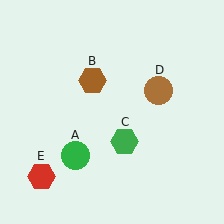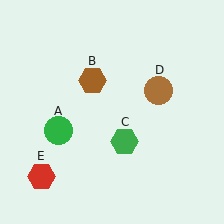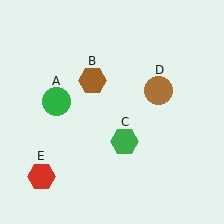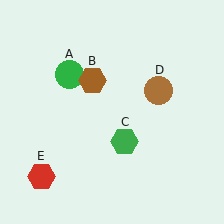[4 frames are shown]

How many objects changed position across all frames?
1 object changed position: green circle (object A).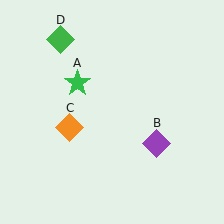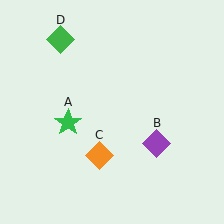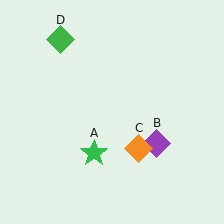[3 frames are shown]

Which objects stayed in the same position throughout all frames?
Purple diamond (object B) and green diamond (object D) remained stationary.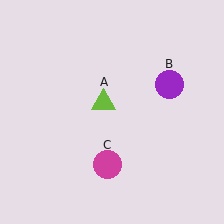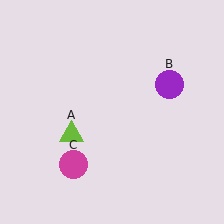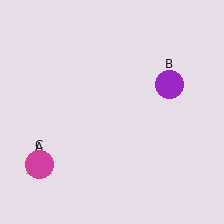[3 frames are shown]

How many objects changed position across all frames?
2 objects changed position: lime triangle (object A), magenta circle (object C).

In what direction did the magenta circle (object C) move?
The magenta circle (object C) moved left.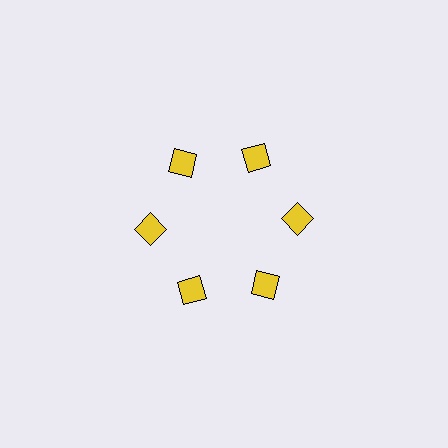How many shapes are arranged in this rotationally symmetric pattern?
There are 6 shapes, arranged in 6 groups of 1.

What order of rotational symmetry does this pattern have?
This pattern has 6-fold rotational symmetry.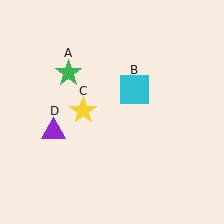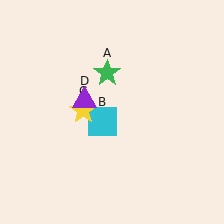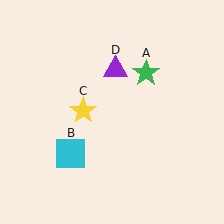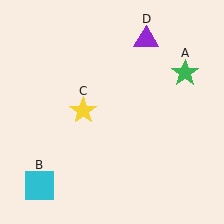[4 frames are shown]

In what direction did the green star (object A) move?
The green star (object A) moved right.